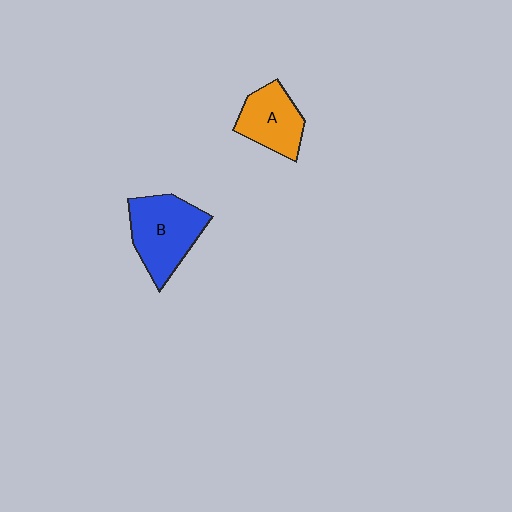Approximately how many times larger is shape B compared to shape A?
Approximately 1.3 times.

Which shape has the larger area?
Shape B (blue).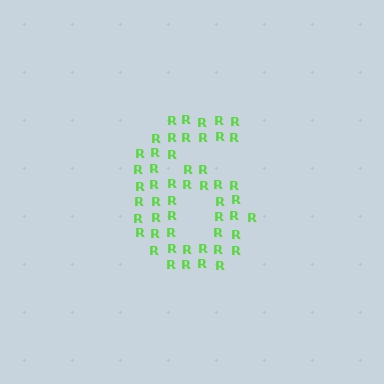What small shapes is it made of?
It is made of small letter R's.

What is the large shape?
The large shape is the digit 6.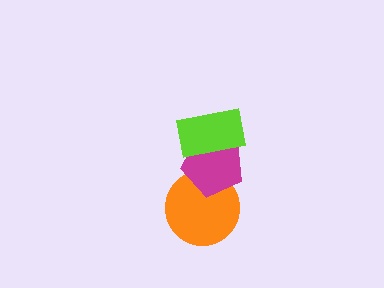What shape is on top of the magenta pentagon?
The lime rectangle is on top of the magenta pentagon.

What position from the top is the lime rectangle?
The lime rectangle is 1st from the top.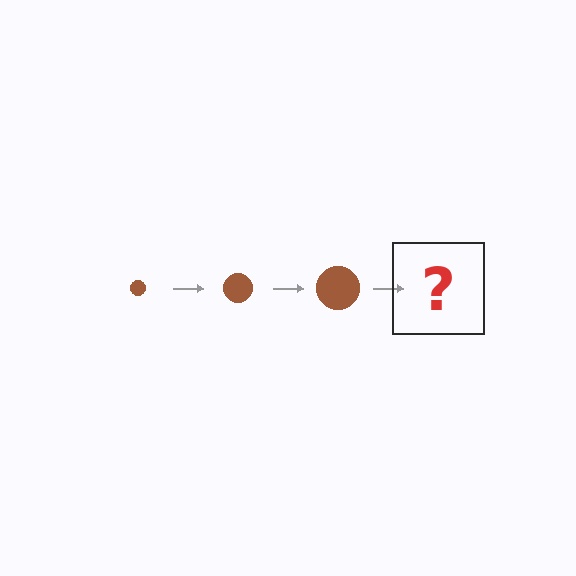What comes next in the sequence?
The next element should be a brown circle, larger than the previous one.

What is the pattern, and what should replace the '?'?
The pattern is that the circle gets progressively larger each step. The '?' should be a brown circle, larger than the previous one.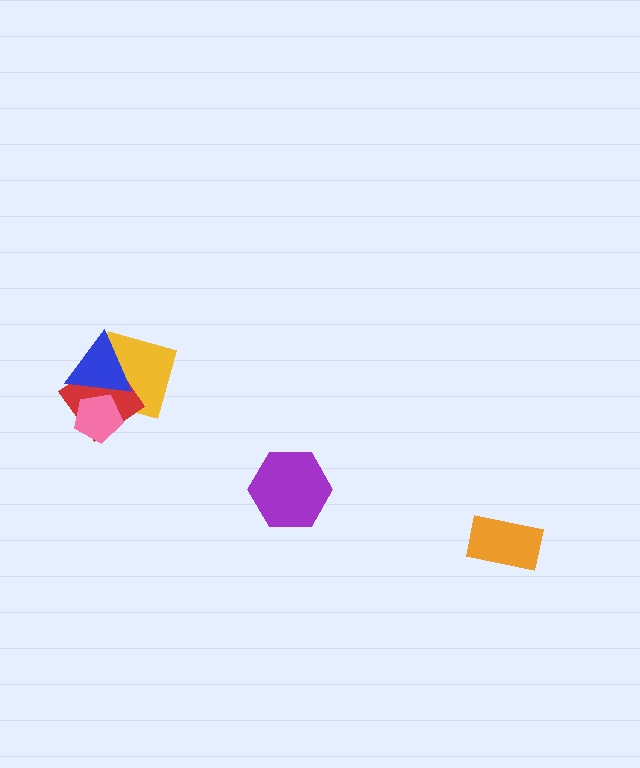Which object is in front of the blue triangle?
The pink pentagon is in front of the blue triangle.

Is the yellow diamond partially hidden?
Yes, it is partially covered by another shape.